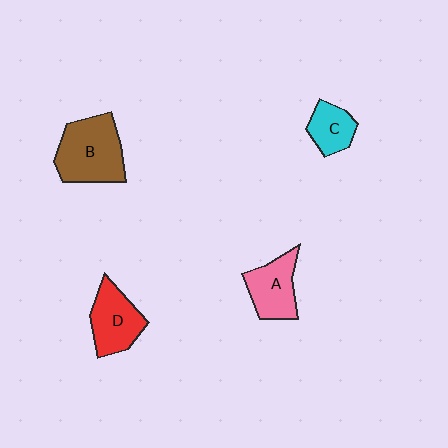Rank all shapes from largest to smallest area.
From largest to smallest: B (brown), D (red), A (pink), C (cyan).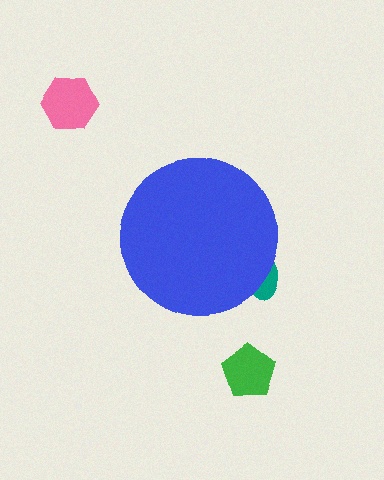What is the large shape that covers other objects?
A blue circle.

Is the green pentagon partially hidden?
No, the green pentagon is fully visible.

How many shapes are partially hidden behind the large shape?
1 shape is partially hidden.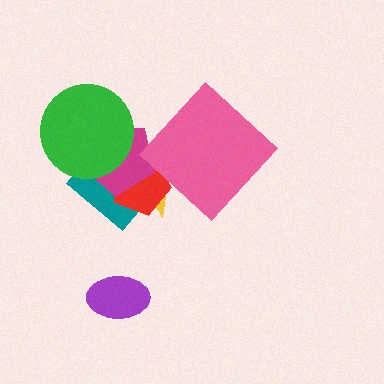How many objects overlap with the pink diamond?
1 object overlaps with the pink diamond.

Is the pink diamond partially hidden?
No, no other shape covers it.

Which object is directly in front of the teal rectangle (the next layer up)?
The yellow star is directly in front of the teal rectangle.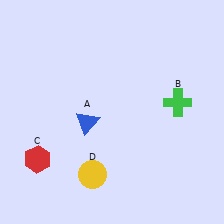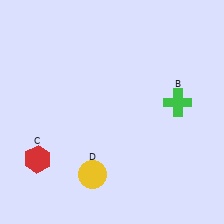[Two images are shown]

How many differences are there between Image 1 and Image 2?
There is 1 difference between the two images.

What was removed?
The blue triangle (A) was removed in Image 2.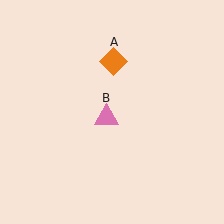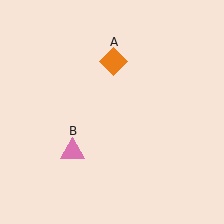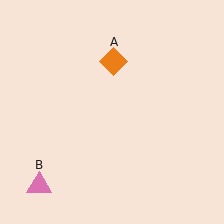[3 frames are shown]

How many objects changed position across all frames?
1 object changed position: pink triangle (object B).